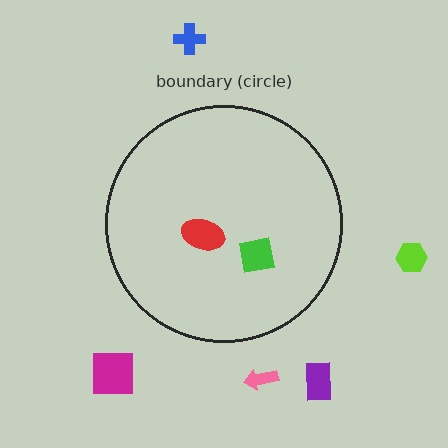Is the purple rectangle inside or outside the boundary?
Outside.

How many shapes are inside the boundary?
2 inside, 5 outside.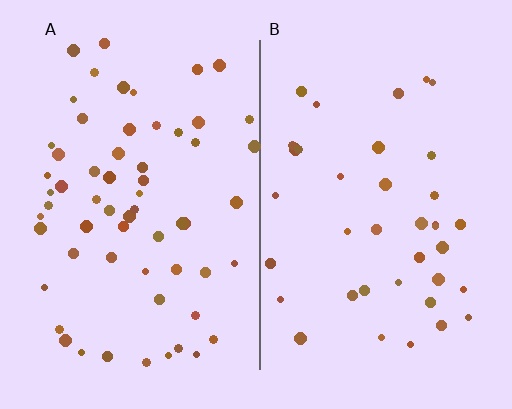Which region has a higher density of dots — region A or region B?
A (the left).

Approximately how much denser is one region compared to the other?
Approximately 1.6× — region A over region B.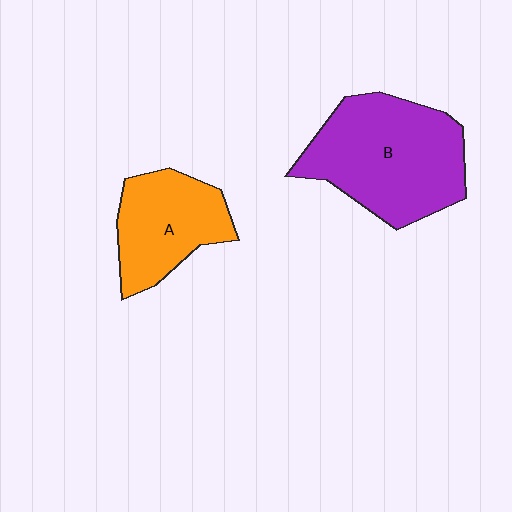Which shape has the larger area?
Shape B (purple).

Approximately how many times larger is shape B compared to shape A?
Approximately 1.6 times.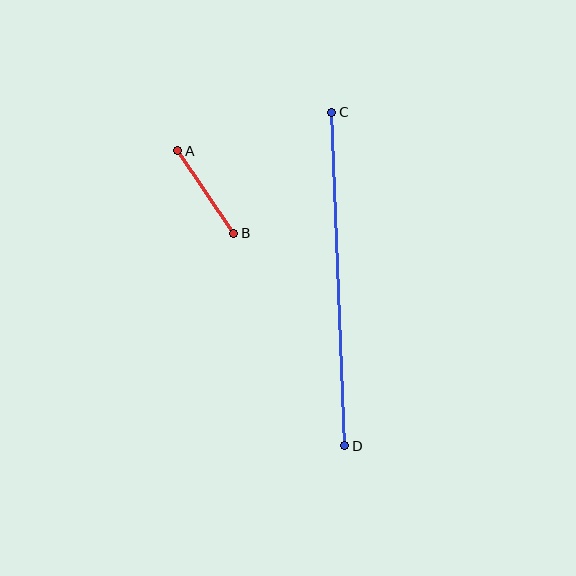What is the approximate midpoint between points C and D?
The midpoint is at approximately (338, 279) pixels.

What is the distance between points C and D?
The distance is approximately 334 pixels.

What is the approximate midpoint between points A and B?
The midpoint is at approximately (206, 192) pixels.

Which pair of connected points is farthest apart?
Points C and D are farthest apart.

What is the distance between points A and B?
The distance is approximately 100 pixels.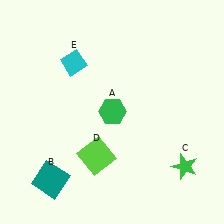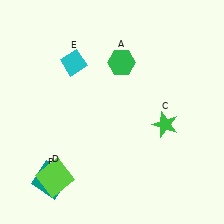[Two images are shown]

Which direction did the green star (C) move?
The green star (C) moved up.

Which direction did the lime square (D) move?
The lime square (D) moved left.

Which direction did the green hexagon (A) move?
The green hexagon (A) moved up.